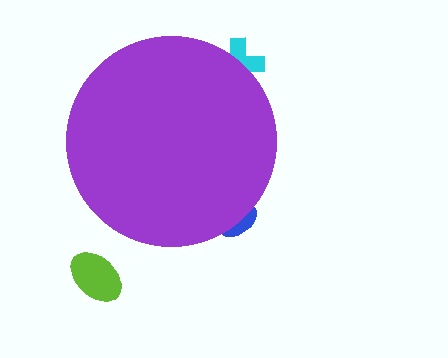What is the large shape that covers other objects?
A purple circle.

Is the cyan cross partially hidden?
Yes, the cyan cross is partially hidden behind the purple circle.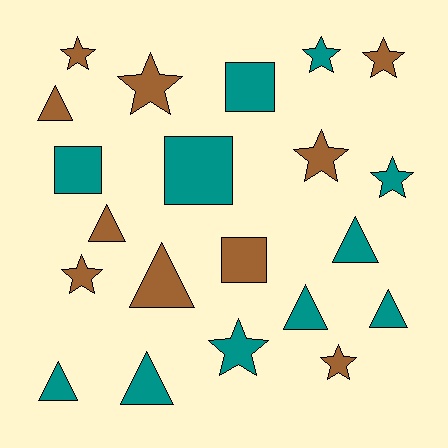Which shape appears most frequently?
Star, with 9 objects.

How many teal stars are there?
There are 3 teal stars.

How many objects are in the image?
There are 21 objects.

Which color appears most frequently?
Teal, with 11 objects.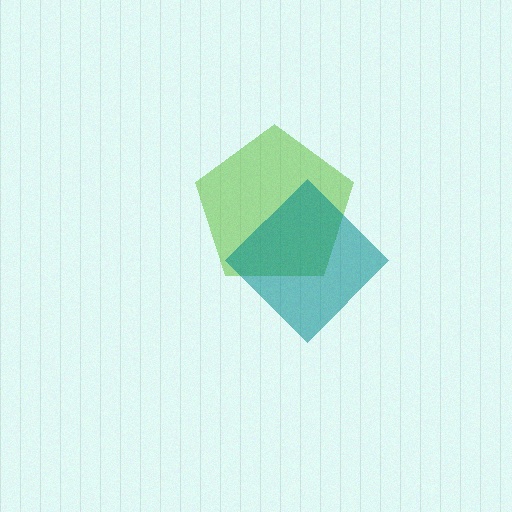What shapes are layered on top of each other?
The layered shapes are: a lime pentagon, a teal diamond.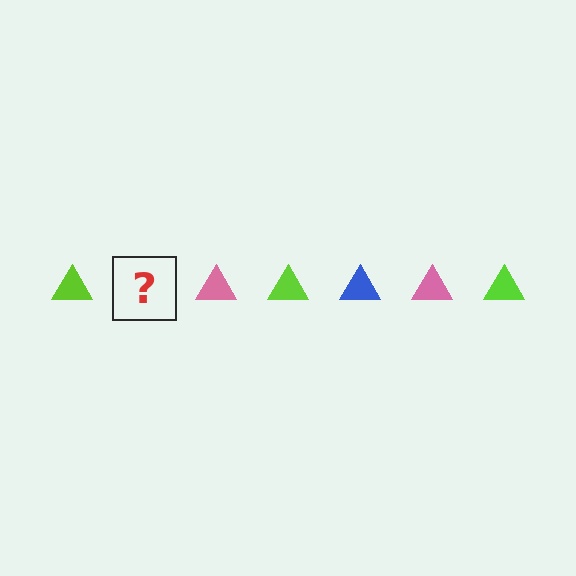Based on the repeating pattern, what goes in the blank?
The blank should be a blue triangle.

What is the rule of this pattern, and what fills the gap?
The rule is that the pattern cycles through lime, blue, pink triangles. The gap should be filled with a blue triangle.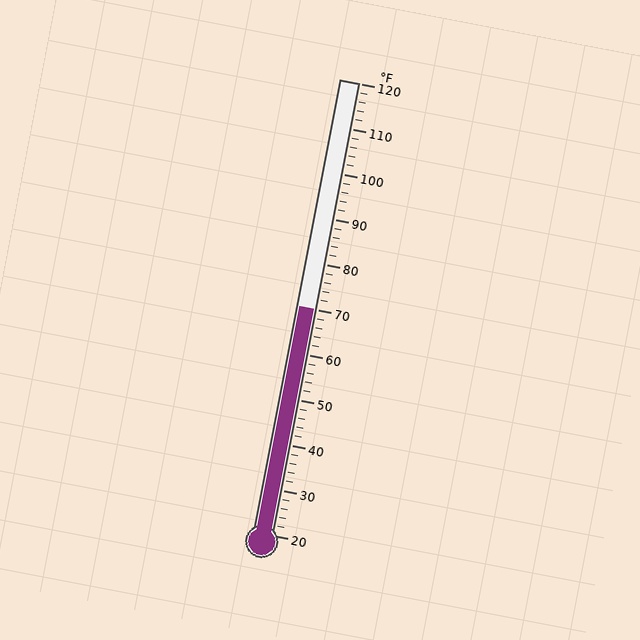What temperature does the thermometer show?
The thermometer shows approximately 70°F.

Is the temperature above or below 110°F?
The temperature is below 110°F.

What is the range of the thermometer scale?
The thermometer scale ranges from 20°F to 120°F.